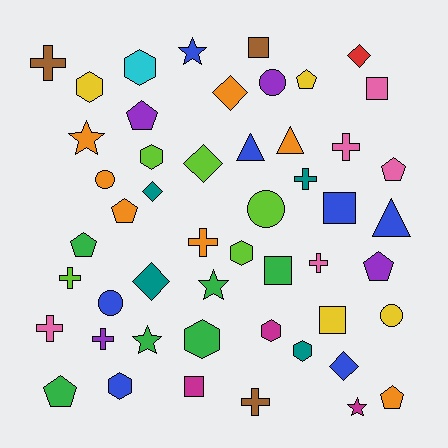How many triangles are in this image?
There are 3 triangles.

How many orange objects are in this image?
There are 7 orange objects.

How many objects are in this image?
There are 50 objects.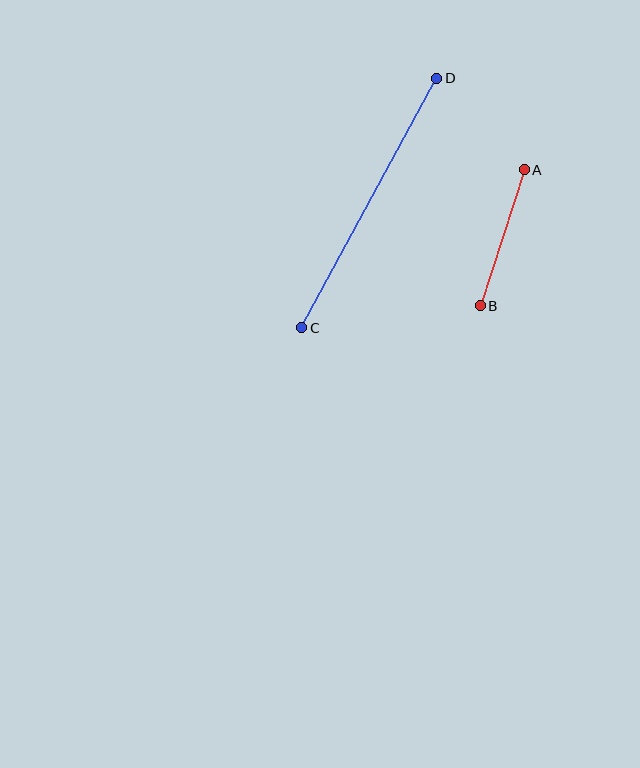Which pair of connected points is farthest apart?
Points C and D are farthest apart.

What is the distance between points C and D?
The distance is approximately 284 pixels.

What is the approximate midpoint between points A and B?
The midpoint is at approximately (502, 238) pixels.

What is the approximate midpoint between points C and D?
The midpoint is at approximately (369, 203) pixels.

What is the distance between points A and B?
The distance is approximately 143 pixels.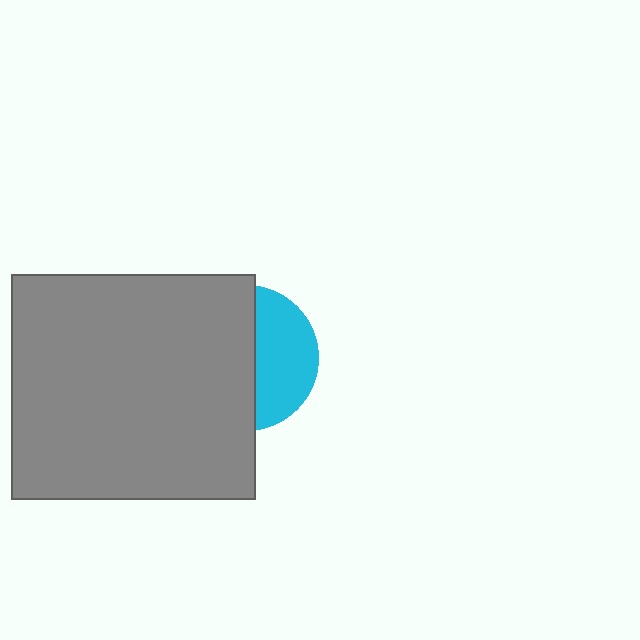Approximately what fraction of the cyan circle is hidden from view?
Roughly 58% of the cyan circle is hidden behind the gray rectangle.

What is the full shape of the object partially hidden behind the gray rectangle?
The partially hidden object is a cyan circle.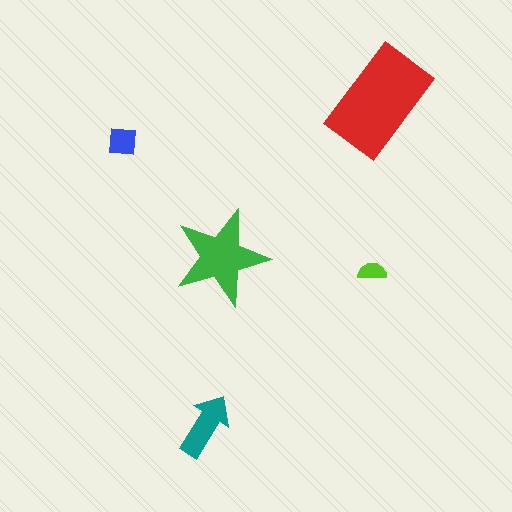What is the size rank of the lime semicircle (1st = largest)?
5th.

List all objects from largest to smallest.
The red rectangle, the green star, the teal arrow, the blue square, the lime semicircle.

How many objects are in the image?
There are 5 objects in the image.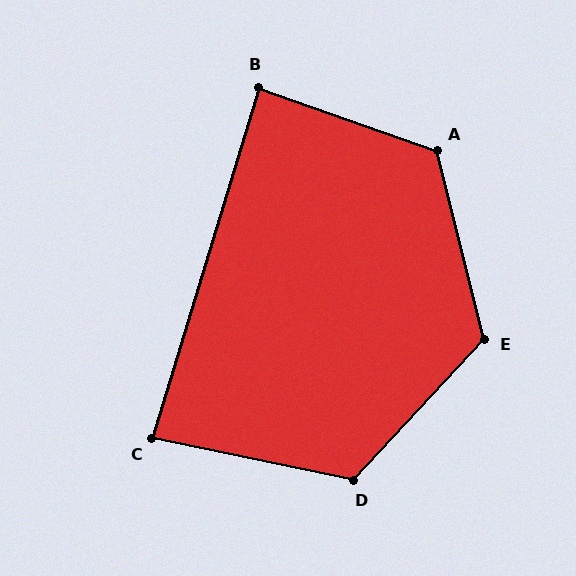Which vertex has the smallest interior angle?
C, at approximately 85 degrees.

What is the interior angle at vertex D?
Approximately 121 degrees (obtuse).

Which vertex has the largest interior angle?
A, at approximately 123 degrees.